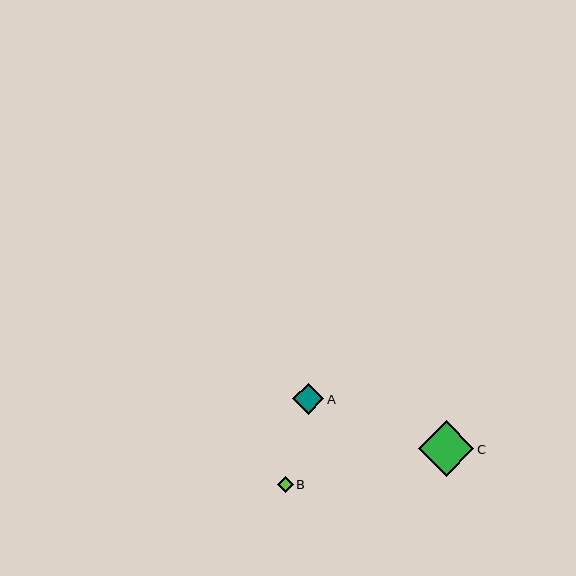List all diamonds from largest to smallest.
From largest to smallest: C, A, B.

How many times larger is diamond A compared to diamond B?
Diamond A is approximately 1.9 times the size of diamond B.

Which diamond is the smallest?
Diamond B is the smallest with a size of approximately 16 pixels.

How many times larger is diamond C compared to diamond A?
Diamond C is approximately 1.8 times the size of diamond A.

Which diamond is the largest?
Diamond C is the largest with a size of approximately 55 pixels.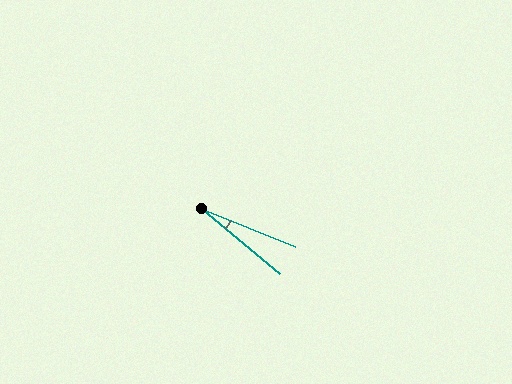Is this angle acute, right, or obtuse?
It is acute.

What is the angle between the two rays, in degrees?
Approximately 18 degrees.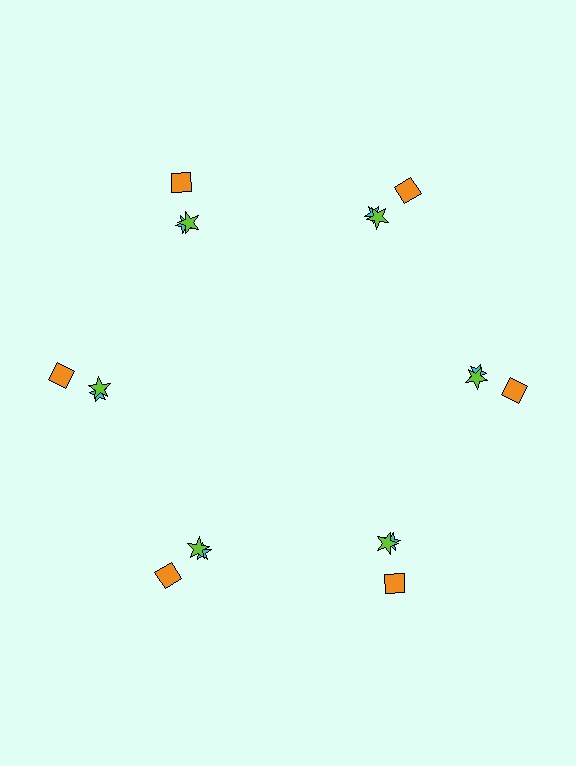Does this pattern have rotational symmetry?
Yes, this pattern has 6-fold rotational symmetry. It looks the same after rotating 60 degrees around the center.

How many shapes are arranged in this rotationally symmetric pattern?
There are 18 shapes, arranged in 6 groups of 3.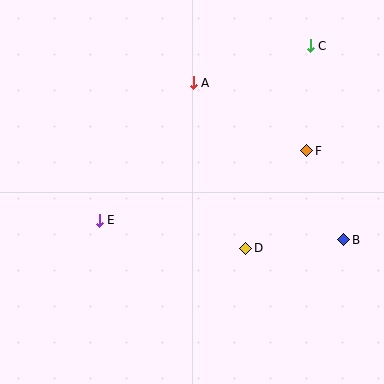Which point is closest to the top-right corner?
Point C is closest to the top-right corner.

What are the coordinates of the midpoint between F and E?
The midpoint between F and E is at (203, 185).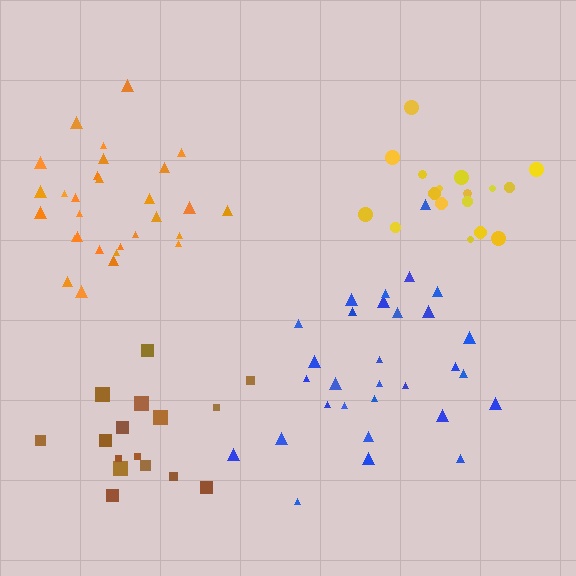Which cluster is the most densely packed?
Orange.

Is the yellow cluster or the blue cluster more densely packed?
Yellow.